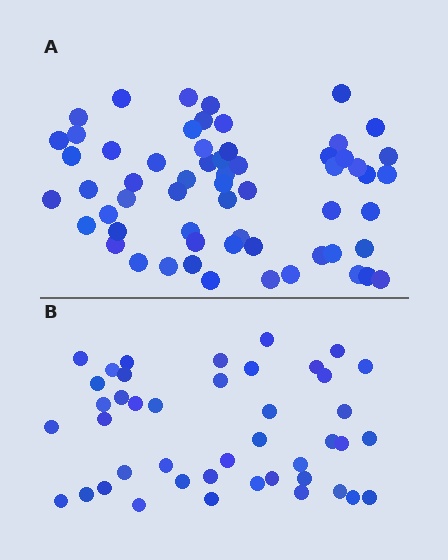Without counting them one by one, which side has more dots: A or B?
Region A (the top region) has more dots.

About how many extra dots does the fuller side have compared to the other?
Region A has approximately 15 more dots than region B.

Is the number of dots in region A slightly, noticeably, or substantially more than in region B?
Region A has noticeably more, but not dramatically so. The ratio is roughly 1.4 to 1.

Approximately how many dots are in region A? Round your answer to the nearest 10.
About 60 dots.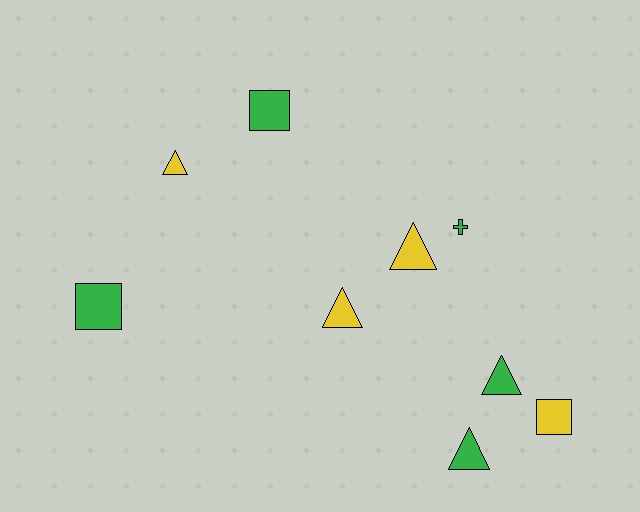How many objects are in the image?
There are 9 objects.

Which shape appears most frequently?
Triangle, with 5 objects.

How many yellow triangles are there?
There are 3 yellow triangles.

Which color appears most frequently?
Green, with 5 objects.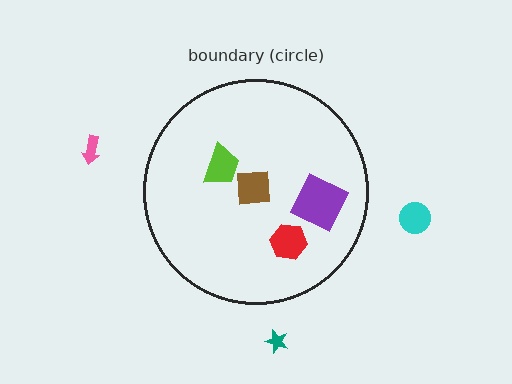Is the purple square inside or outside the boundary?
Inside.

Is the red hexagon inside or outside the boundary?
Inside.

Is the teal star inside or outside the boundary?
Outside.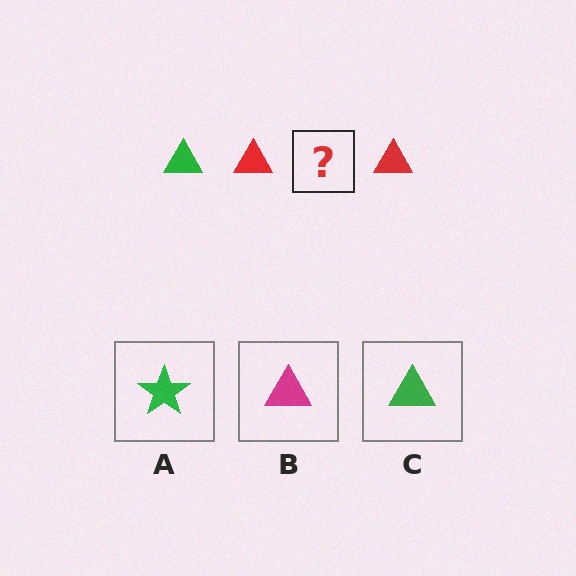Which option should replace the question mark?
Option C.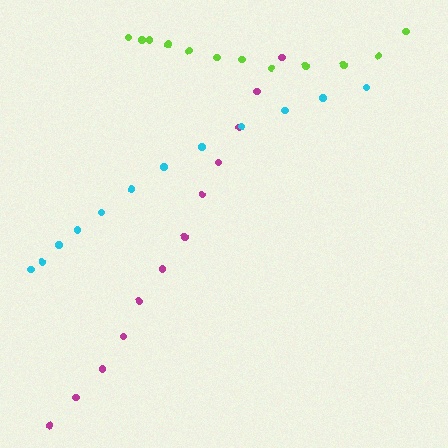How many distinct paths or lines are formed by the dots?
There are 3 distinct paths.